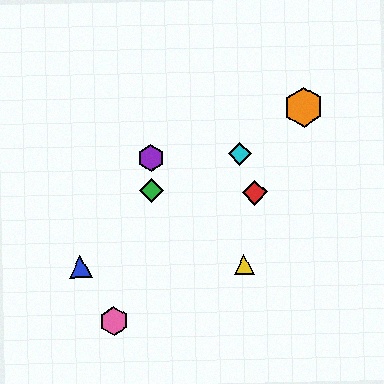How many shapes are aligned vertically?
2 shapes (the green diamond, the purple hexagon) are aligned vertically.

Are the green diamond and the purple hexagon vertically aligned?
Yes, both are at x≈152.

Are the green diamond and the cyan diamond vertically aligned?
No, the green diamond is at x≈152 and the cyan diamond is at x≈240.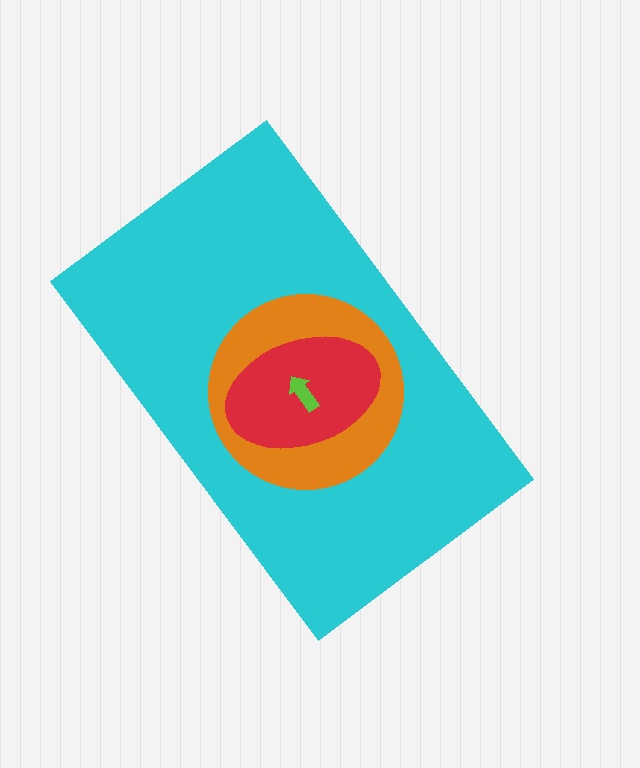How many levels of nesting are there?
4.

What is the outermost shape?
The cyan rectangle.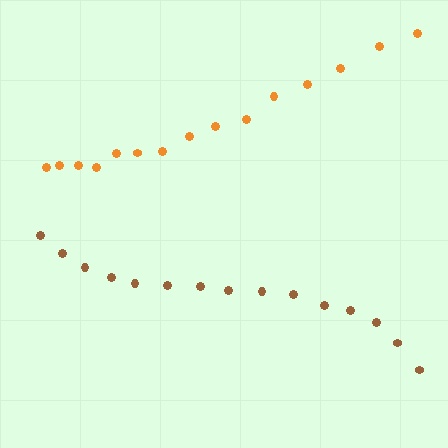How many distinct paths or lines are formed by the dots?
There are 2 distinct paths.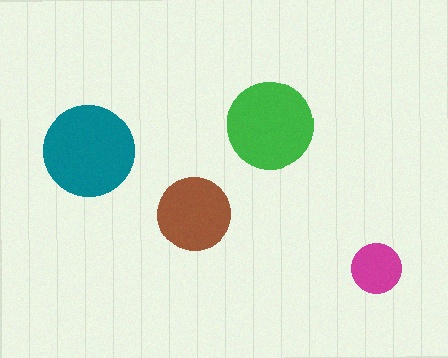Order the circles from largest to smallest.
the teal one, the green one, the brown one, the magenta one.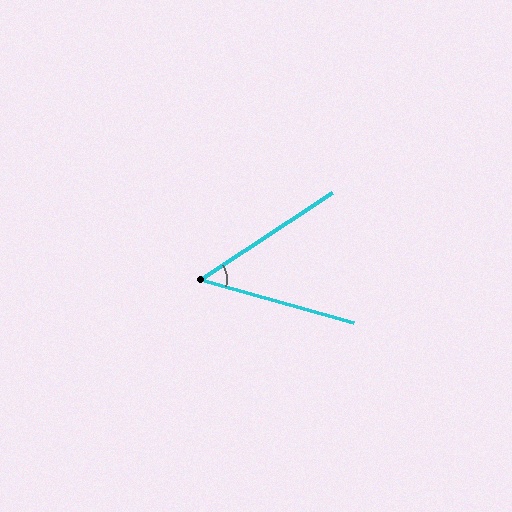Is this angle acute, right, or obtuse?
It is acute.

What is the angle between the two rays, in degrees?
Approximately 49 degrees.